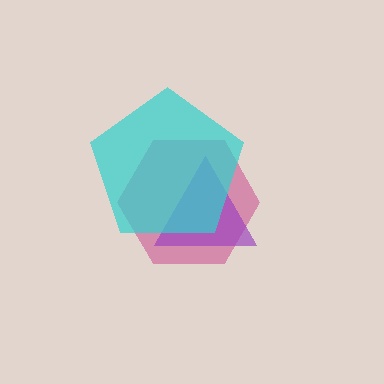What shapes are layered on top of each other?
The layered shapes are: a magenta hexagon, a purple triangle, a cyan pentagon.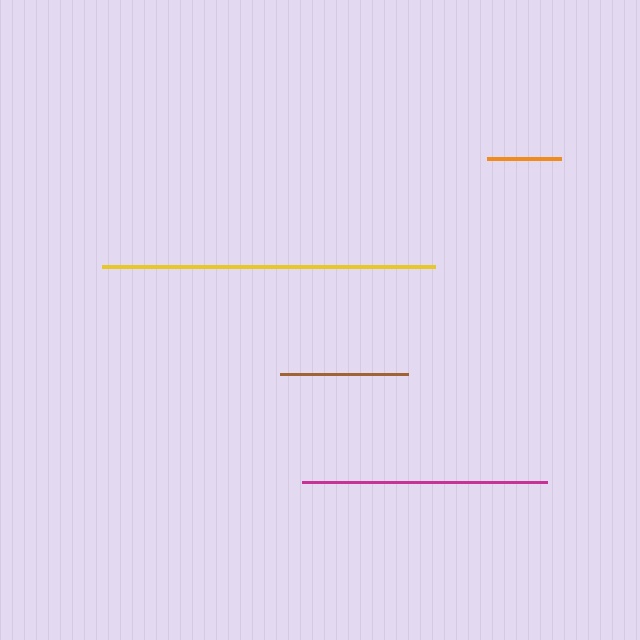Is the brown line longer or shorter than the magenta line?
The magenta line is longer than the brown line.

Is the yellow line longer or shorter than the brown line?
The yellow line is longer than the brown line.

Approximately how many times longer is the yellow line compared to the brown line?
The yellow line is approximately 2.6 times the length of the brown line.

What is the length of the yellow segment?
The yellow segment is approximately 333 pixels long.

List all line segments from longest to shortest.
From longest to shortest: yellow, magenta, brown, orange.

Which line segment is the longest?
The yellow line is the longest at approximately 333 pixels.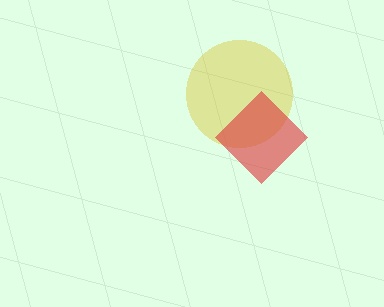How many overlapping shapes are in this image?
There are 2 overlapping shapes in the image.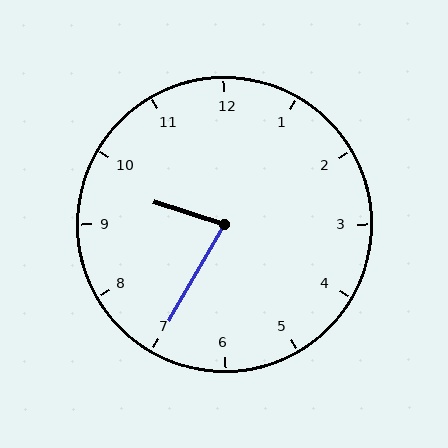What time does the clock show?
9:35.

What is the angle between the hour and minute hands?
Approximately 78 degrees.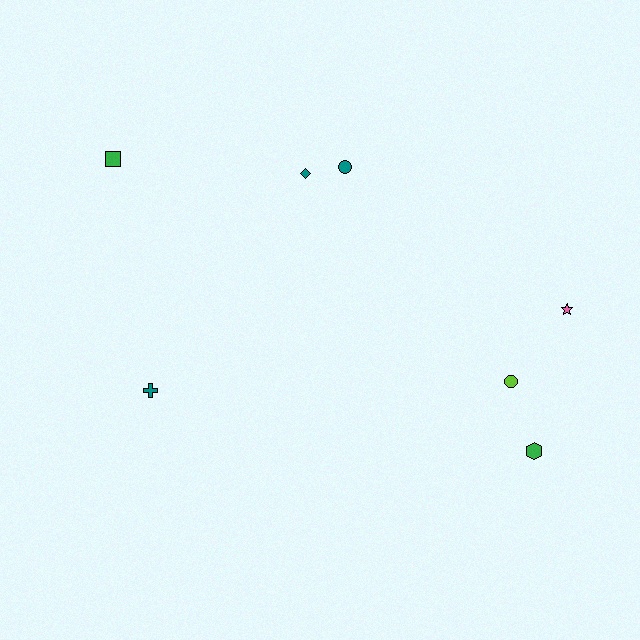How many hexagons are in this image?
There is 1 hexagon.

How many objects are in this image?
There are 7 objects.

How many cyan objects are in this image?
There are no cyan objects.